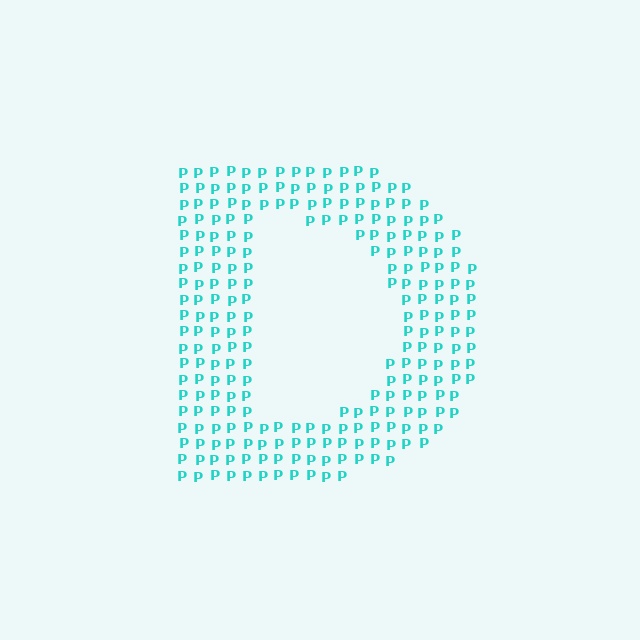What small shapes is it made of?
It is made of small letter P's.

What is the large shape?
The large shape is the letter D.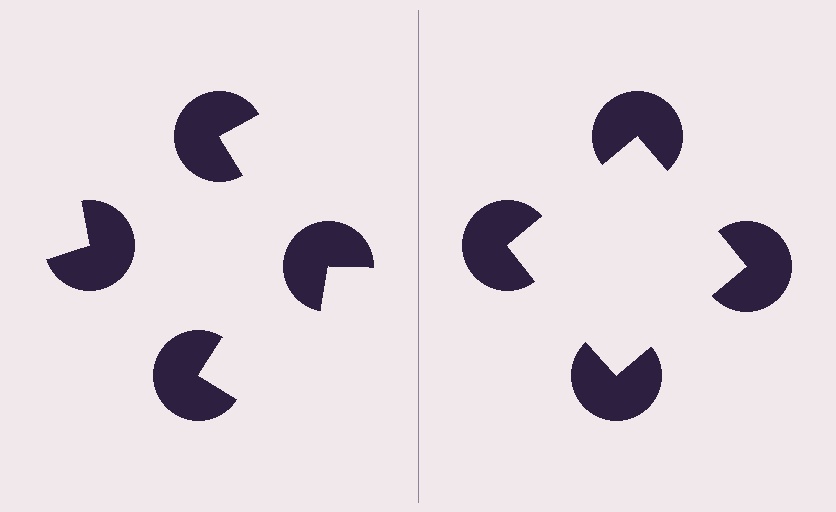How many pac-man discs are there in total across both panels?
8 — 4 on each side.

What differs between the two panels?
The pac-man discs are positioned identically on both sides; only the wedge orientations differ. On the right they align to a square; on the left they are misaligned.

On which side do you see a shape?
An illusory square appears on the right side. On the left side the wedge cuts are rotated, so no coherent shape forms.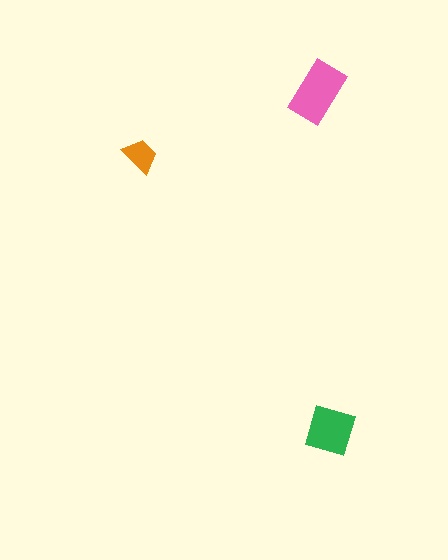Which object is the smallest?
The orange trapezoid.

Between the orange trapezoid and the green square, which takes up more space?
The green square.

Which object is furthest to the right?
The green square is rightmost.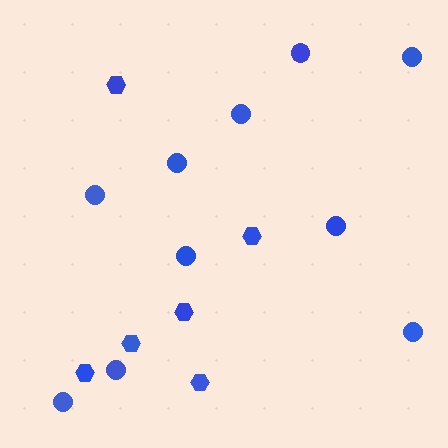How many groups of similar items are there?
There are 2 groups: one group of circles (10) and one group of hexagons (6).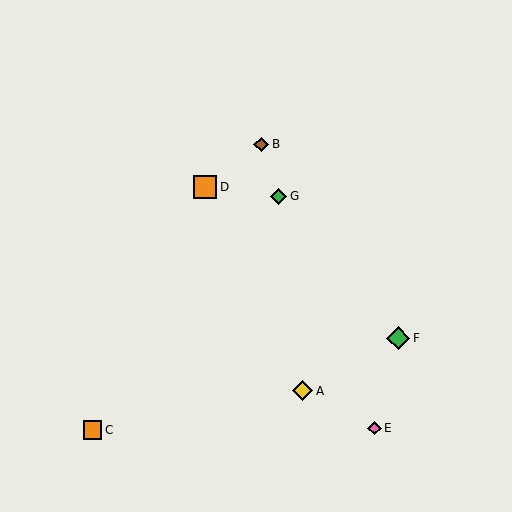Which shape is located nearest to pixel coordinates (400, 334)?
The green diamond (labeled F) at (398, 338) is nearest to that location.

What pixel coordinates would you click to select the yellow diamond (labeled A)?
Click at (302, 391) to select the yellow diamond A.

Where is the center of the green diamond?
The center of the green diamond is at (278, 196).